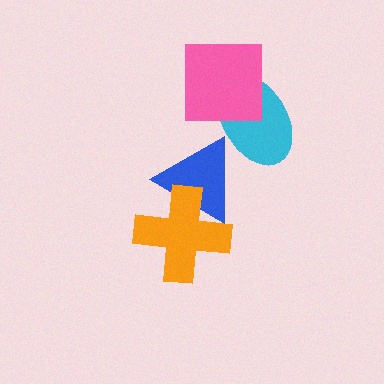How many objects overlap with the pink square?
1 object overlaps with the pink square.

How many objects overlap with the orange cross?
1 object overlaps with the orange cross.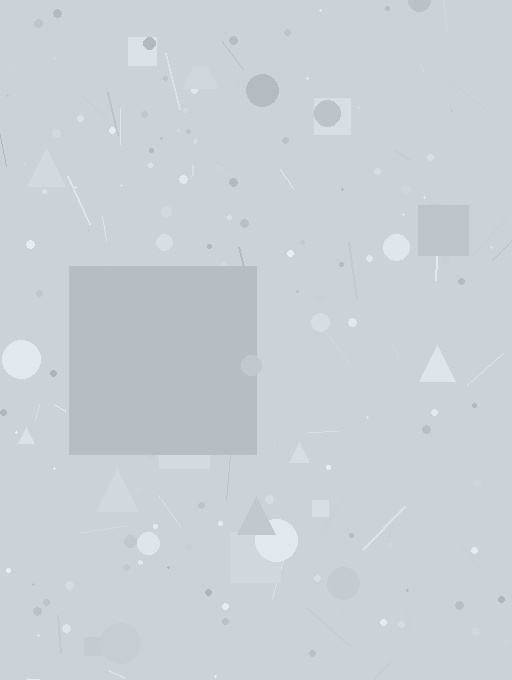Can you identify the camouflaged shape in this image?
The camouflaged shape is a square.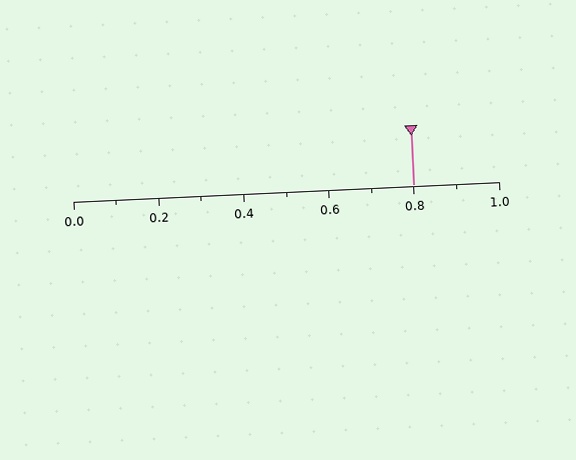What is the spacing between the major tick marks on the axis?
The major ticks are spaced 0.2 apart.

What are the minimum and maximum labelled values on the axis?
The axis runs from 0.0 to 1.0.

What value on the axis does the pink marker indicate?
The marker indicates approximately 0.8.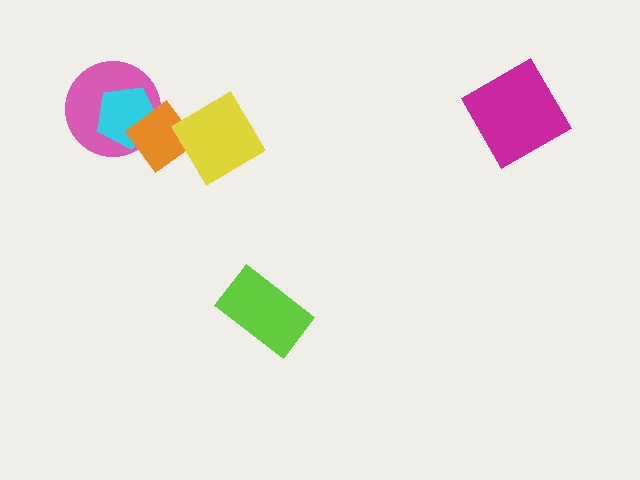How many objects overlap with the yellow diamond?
1 object overlaps with the yellow diamond.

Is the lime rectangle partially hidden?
No, no other shape covers it.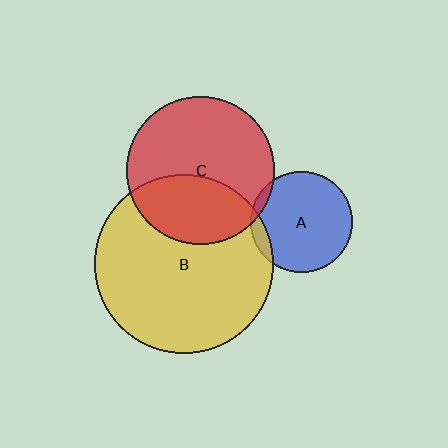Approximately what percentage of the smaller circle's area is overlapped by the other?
Approximately 35%.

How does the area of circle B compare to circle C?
Approximately 1.5 times.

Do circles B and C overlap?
Yes.